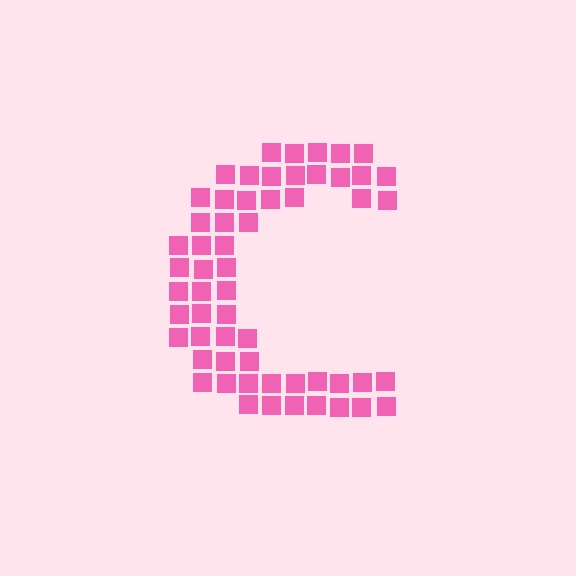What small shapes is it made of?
It is made of small squares.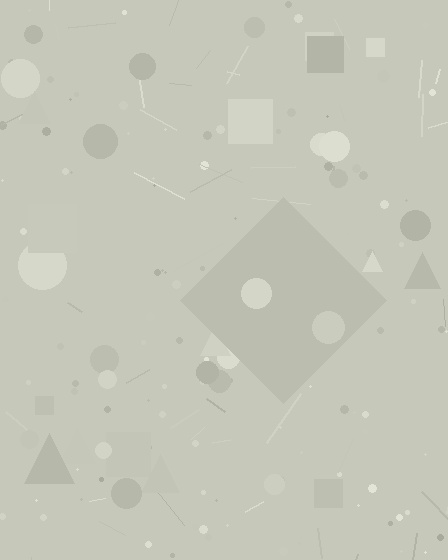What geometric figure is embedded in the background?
A diamond is embedded in the background.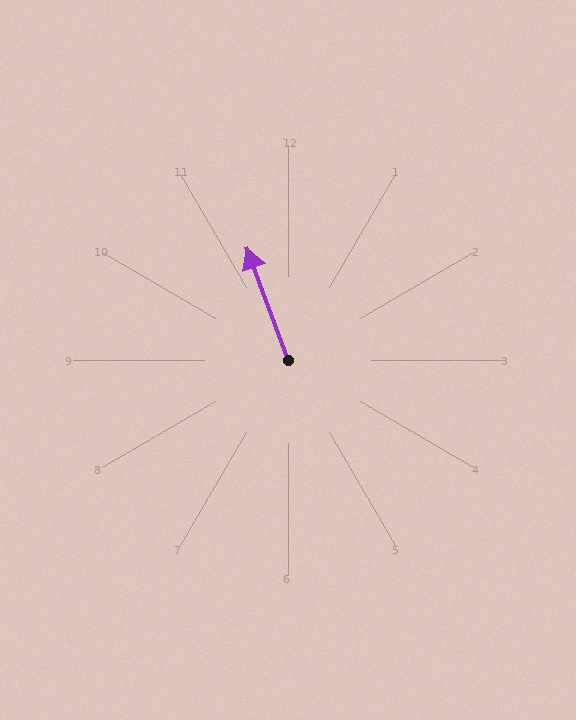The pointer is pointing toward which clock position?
Roughly 11 o'clock.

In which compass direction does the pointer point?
North.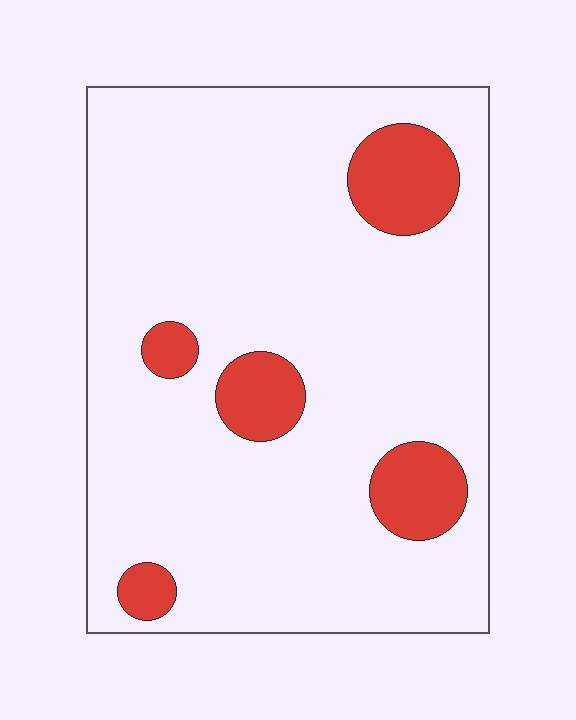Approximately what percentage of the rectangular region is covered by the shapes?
Approximately 15%.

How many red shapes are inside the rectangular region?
5.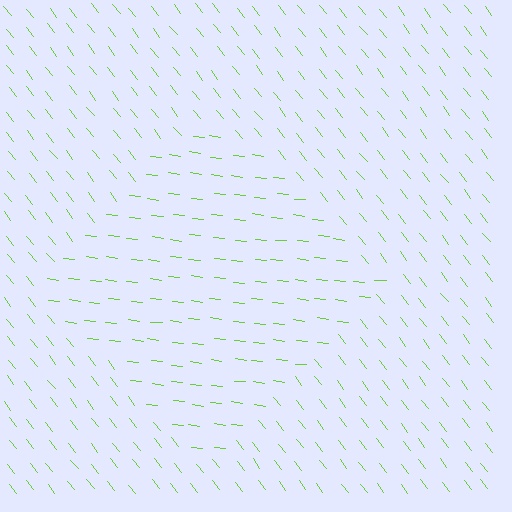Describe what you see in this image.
The image is filled with small lime line segments. A diamond region in the image has lines oriented differently from the surrounding lines, creating a visible texture boundary.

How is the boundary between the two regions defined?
The boundary is defined purely by a change in line orientation (approximately 45 degrees difference). All lines are the same color and thickness.